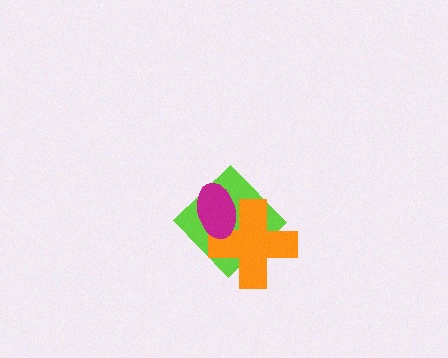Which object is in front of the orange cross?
The magenta ellipse is in front of the orange cross.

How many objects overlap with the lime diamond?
2 objects overlap with the lime diamond.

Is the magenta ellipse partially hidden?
No, no other shape covers it.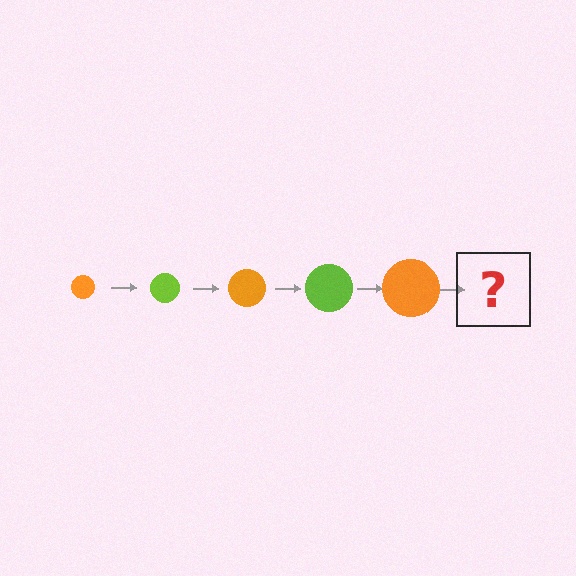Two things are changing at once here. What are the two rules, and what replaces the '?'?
The two rules are that the circle grows larger each step and the color cycles through orange and lime. The '?' should be a lime circle, larger than the previous one.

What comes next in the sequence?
The next element should be a lime circle, larger than the previous one.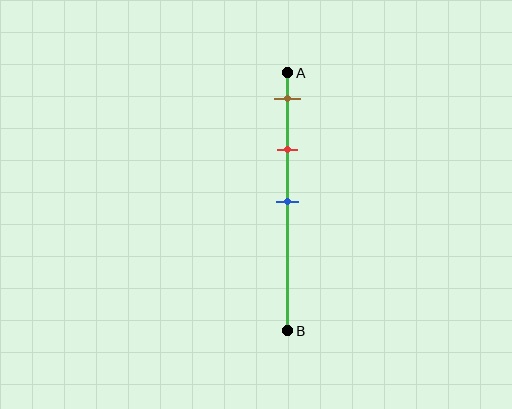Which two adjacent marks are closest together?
The brown and red marks are the closest adjacent pair.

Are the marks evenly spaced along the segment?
Yes, the marks are approximately evenly spaced.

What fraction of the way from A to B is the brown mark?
The brown mark is approximately 10% (0.1) of the way from A to B.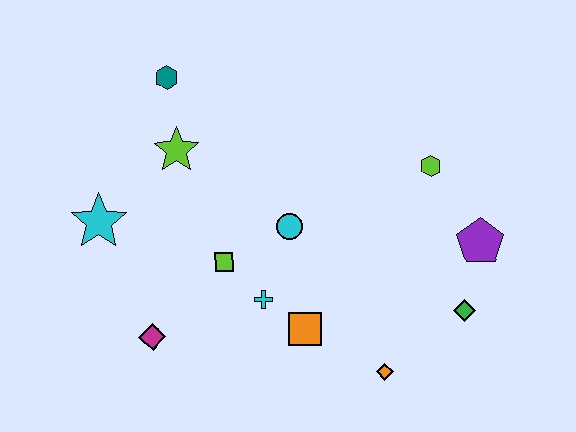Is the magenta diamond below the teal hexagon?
Yes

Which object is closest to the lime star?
The teal hexagon is closest to the lime star.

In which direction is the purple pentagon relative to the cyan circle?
The purple pentagon is to the right of the cyan circle.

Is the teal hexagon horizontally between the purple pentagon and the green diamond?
No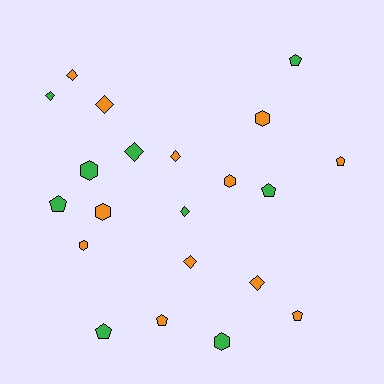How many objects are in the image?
There are 21 objects.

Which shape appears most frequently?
Diamond, with 8 objects.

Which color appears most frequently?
Orange, with 12 objects.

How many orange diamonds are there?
There are 5 orange diamonds.